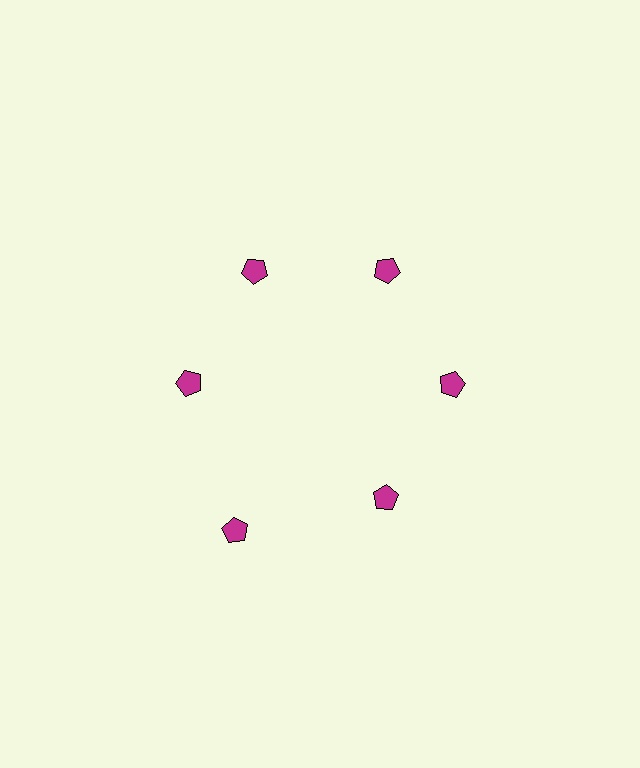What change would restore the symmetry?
The symmetry would be restored by moving it inward, back onto the ring so that all 6 pentagons sit at equal angles and equal distance from the center.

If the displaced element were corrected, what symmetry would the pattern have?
It would have 6-fold rotational symmetry — the pattern would map onto itself every 60 degrees.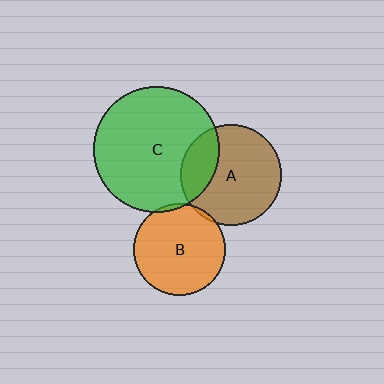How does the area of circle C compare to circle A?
Approximately 1.5 times.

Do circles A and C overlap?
Yes.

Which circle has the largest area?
Circle C (green).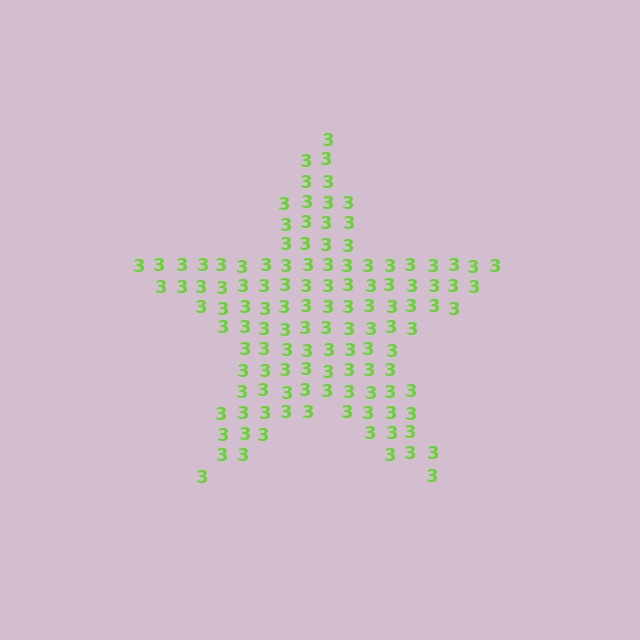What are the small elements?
The small elements are digit 3's.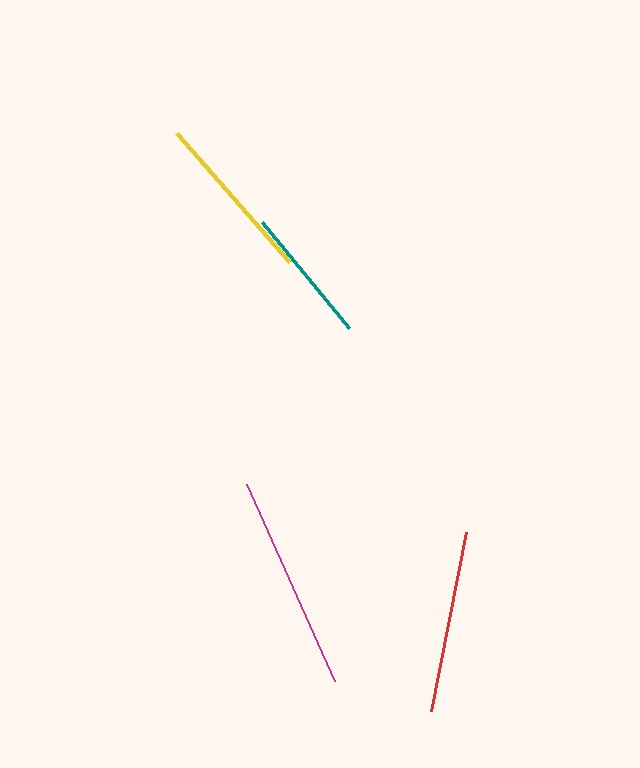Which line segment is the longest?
The magenta line is the longest at approximately 216 pixels.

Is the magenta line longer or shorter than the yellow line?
The magenta line is longer than the yellow line.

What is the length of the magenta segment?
The magenta segment is approximately 216 pixels long.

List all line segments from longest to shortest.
From longest to shortest: magenta, red, yellow, teal.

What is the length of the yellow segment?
The yellow segment is approximately 171 pixels long.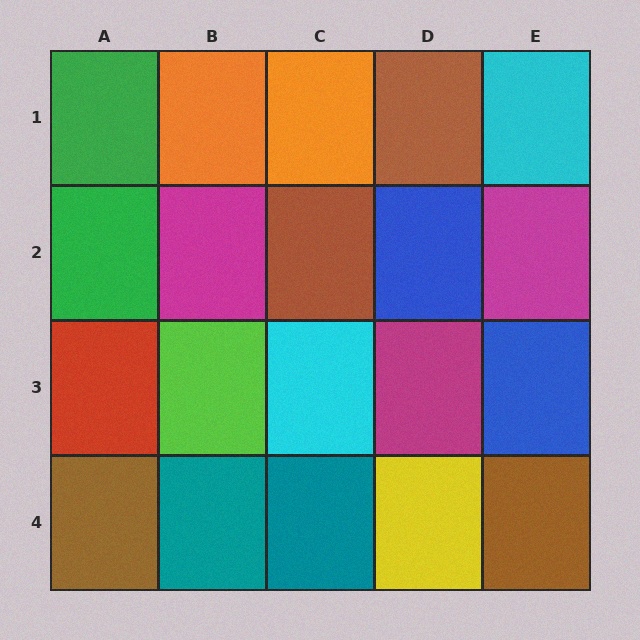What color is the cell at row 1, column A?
Green.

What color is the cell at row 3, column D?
Magenta.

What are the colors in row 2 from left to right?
Green, magenta, brown, blue, magenta.